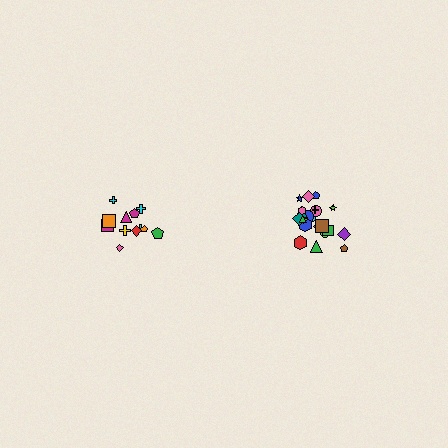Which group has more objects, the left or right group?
The right group.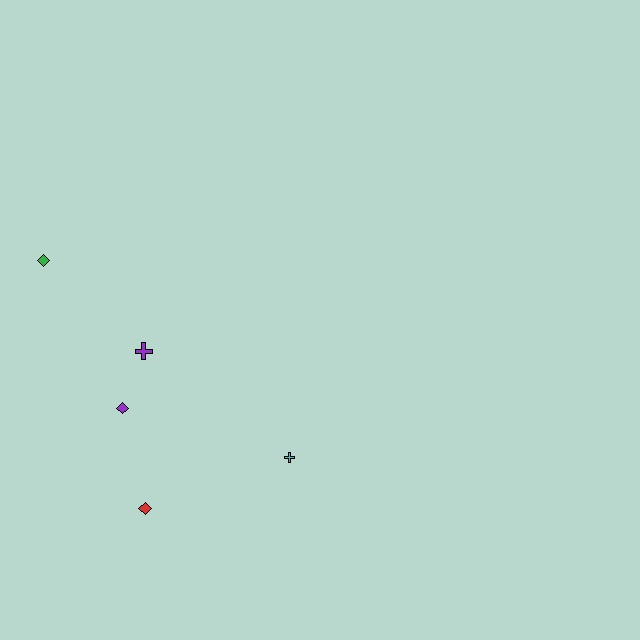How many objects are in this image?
There are 5 objects.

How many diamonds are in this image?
There are 3 diamonds.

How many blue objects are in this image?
There are no blue objects.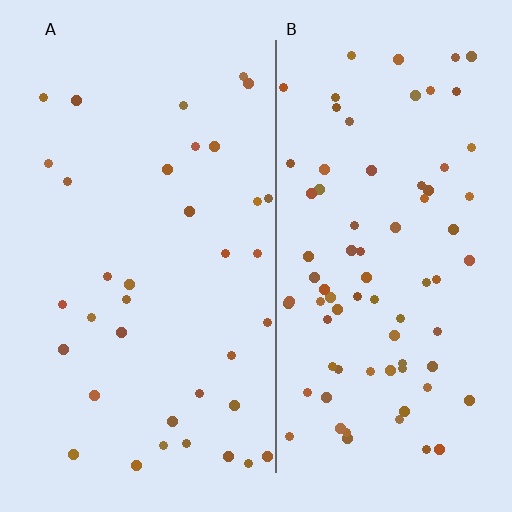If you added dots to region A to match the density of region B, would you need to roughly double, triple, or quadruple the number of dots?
Approximately double.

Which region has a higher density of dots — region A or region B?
B (the right).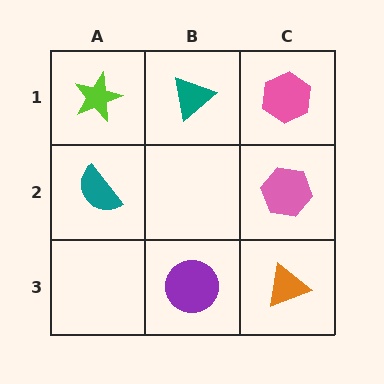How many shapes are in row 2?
2 shapes.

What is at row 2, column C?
A pink hexagon.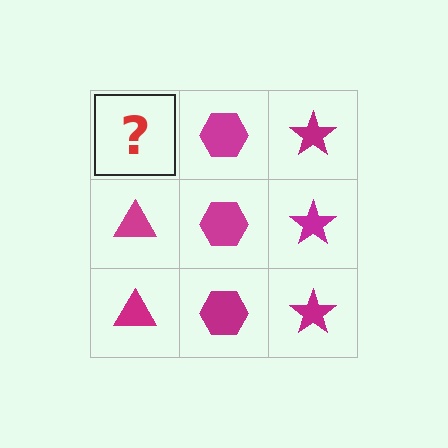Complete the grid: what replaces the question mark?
The question mark should be replaced with a magenta triangle.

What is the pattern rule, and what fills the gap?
The rule is that each column has a consistent shape. The gap should be filled with a magenta triangle.